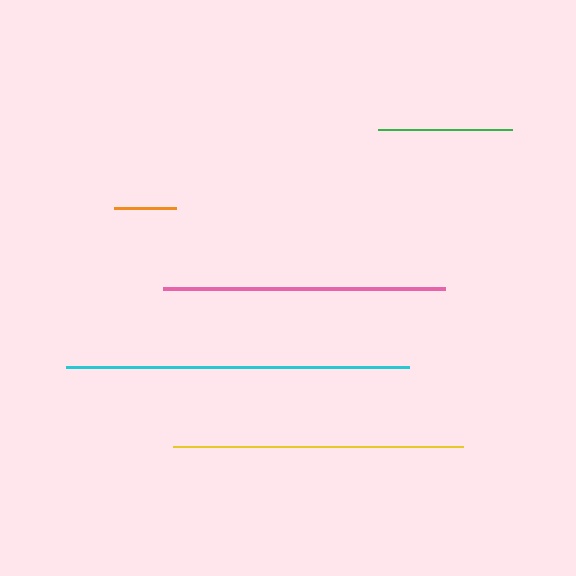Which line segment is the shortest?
The orange line is the shortest at approximately 61 pixels.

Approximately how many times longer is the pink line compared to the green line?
The pink line is approximately 2.1 times the length of the green line.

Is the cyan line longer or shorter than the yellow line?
The cyan line is longer than the yellow line.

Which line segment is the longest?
The cyan line is the longest at approximately 343 pixels.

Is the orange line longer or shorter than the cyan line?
The cyan line is longer than the orange line.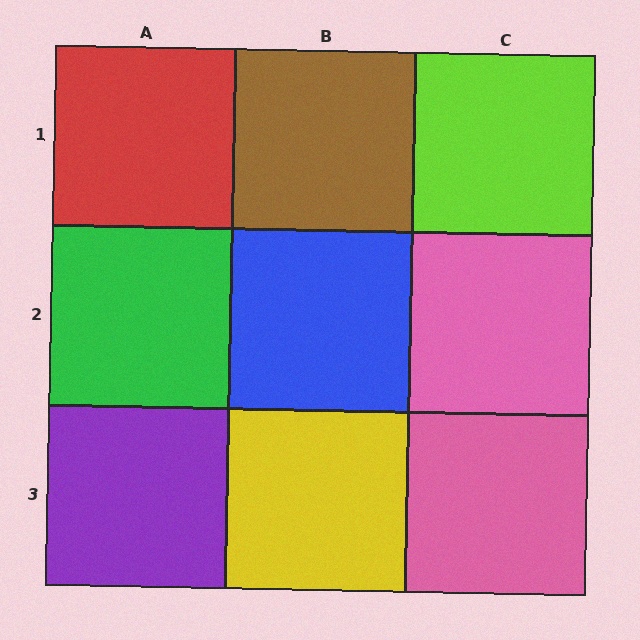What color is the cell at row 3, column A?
Purple.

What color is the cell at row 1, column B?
Brown.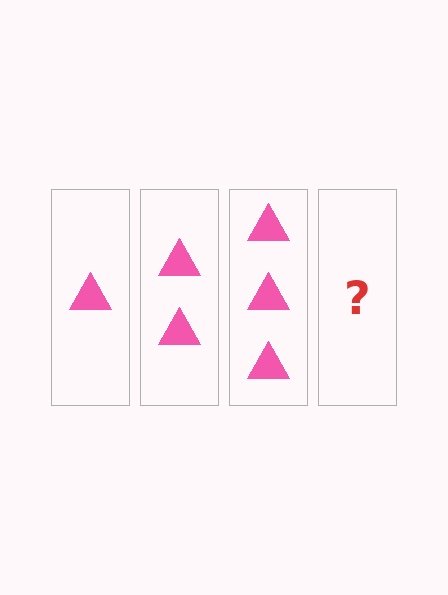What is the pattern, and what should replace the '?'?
The pattern is that each step adds one more triangle. The '?' should be 4 triangles.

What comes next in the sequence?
The next element should be 4 triangles.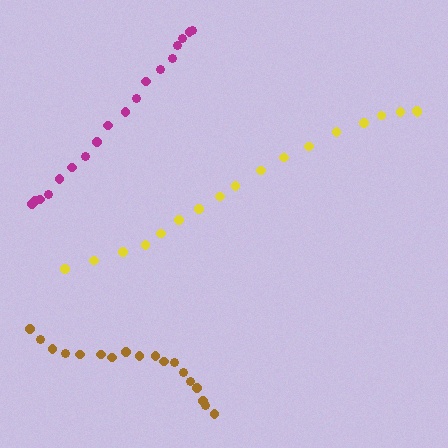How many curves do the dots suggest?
There are 3 distinct paths.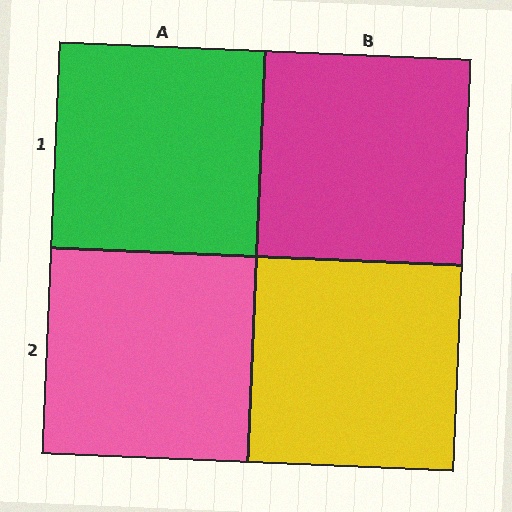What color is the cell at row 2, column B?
Yellow.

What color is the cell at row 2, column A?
Pink.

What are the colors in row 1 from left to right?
Green, magenta.